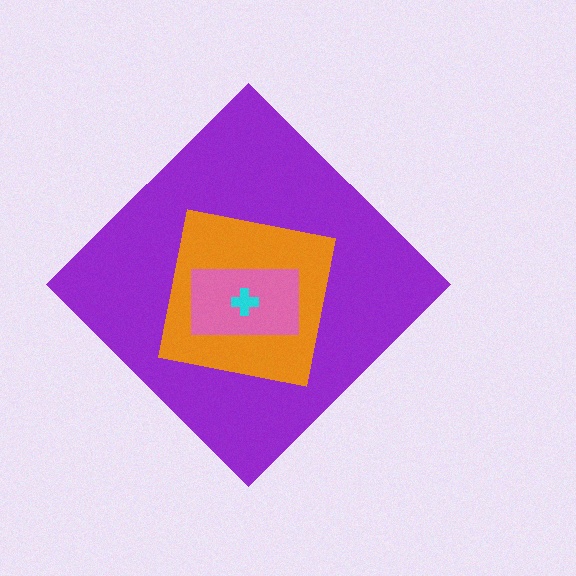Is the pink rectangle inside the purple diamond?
Yes.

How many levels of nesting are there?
4.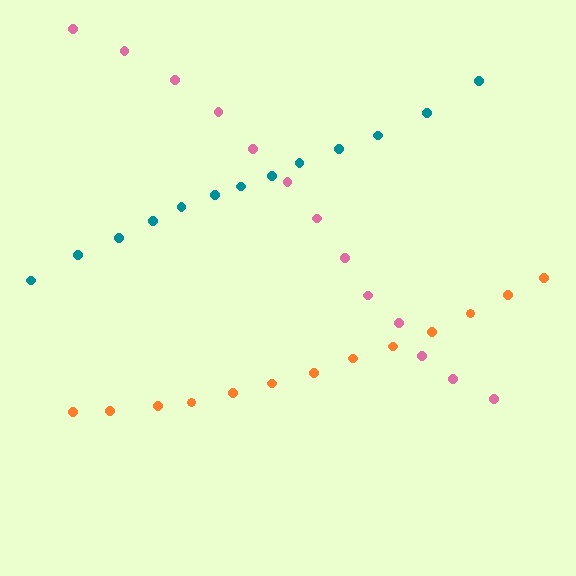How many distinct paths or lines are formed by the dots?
There are 3 distinct paths.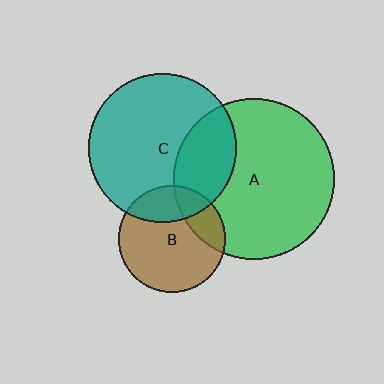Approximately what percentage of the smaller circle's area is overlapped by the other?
Approximately 25%.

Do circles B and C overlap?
Yes.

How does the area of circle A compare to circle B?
Approximately 2.2 times.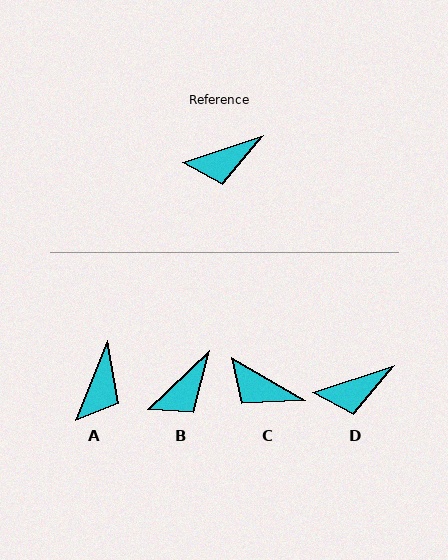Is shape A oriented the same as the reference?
No, it is off by about 50 degrees.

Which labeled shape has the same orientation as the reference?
D.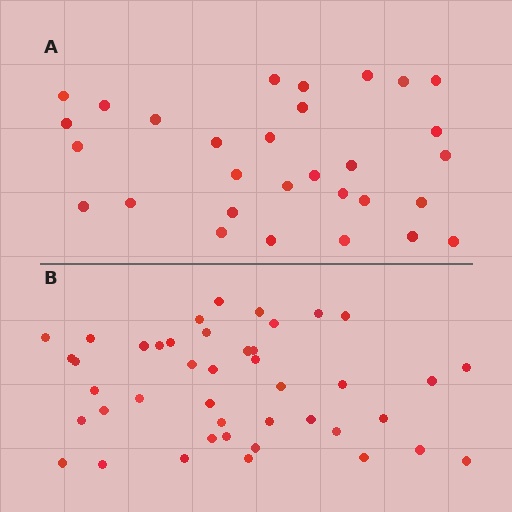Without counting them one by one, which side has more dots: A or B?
Region B (the bottom region) has more dots.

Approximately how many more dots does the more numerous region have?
Region B has approximately 15 more dots than region A.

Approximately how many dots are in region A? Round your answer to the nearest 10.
About 30 dots.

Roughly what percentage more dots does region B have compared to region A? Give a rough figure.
About 45% more.